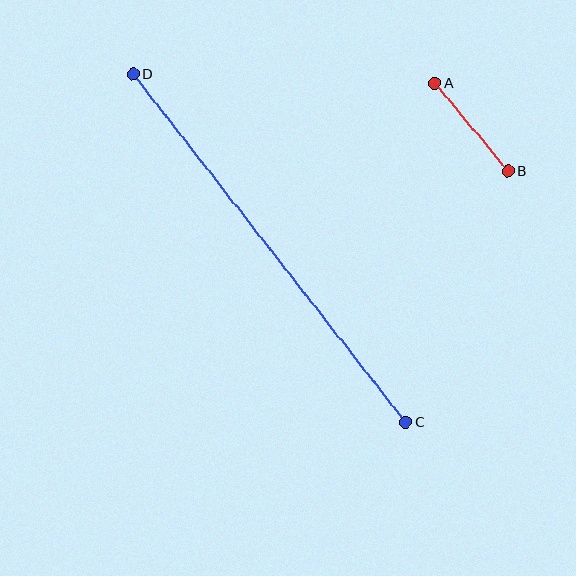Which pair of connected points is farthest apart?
Points C and D are farthest apart.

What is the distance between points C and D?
The distance is approximately 442 pixels.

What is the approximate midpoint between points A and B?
The midpoint is at approximately (471, 127) pixels.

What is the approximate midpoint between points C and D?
The midpoint is at approximately (269, 248) pixels.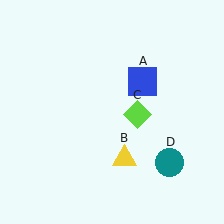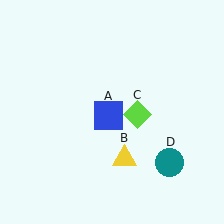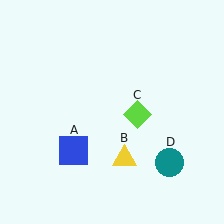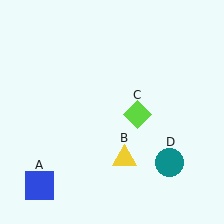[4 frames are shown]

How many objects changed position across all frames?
1 object changed position: blue square (object A).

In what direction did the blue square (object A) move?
The blue square (object A) moved down and to the left.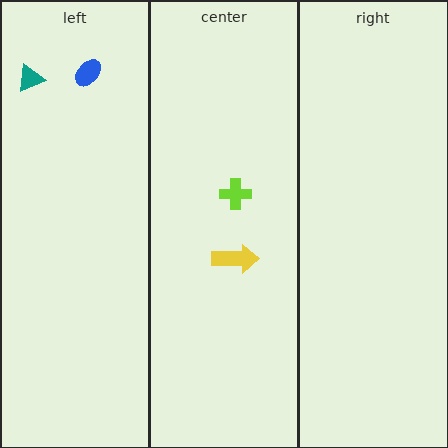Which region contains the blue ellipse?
The left region.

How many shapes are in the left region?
2.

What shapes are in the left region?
The teal triangle, the blue ellipse.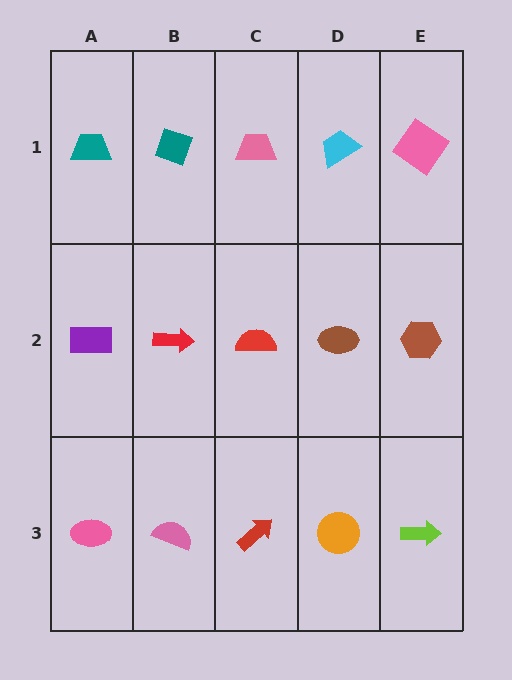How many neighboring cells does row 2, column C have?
4.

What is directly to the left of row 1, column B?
A teal trapezoid.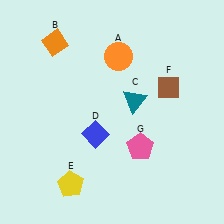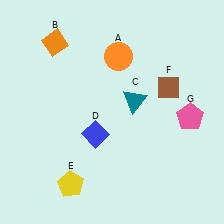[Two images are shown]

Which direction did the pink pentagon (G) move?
The pink pentagon (G) moved right.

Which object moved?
The pink pentagon (G) moved right.